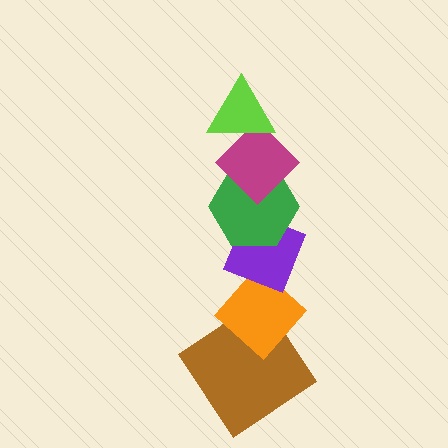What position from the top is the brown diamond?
The brown diamond is 6th from the top.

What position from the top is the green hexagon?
The green hexagon is 3rd from the top.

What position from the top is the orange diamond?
The orange diamond is 5th from the top.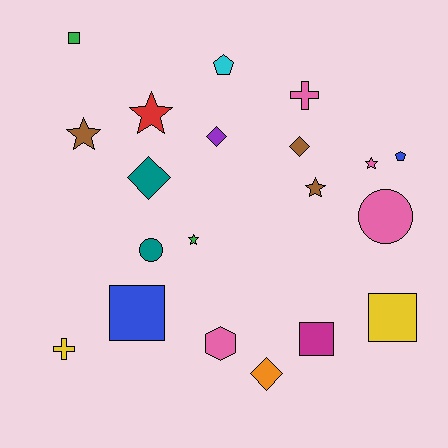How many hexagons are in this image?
There is 1 hexagon.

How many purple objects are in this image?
There is 1 purple object.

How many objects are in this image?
There are 20 objects.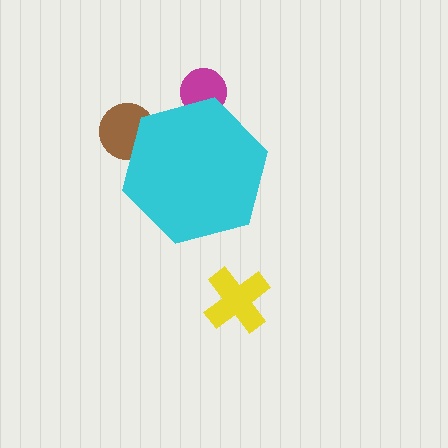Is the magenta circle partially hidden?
Yes, the magenta circle is partially hidden behind the cyan hexagon.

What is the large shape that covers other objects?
A cyan hexagon.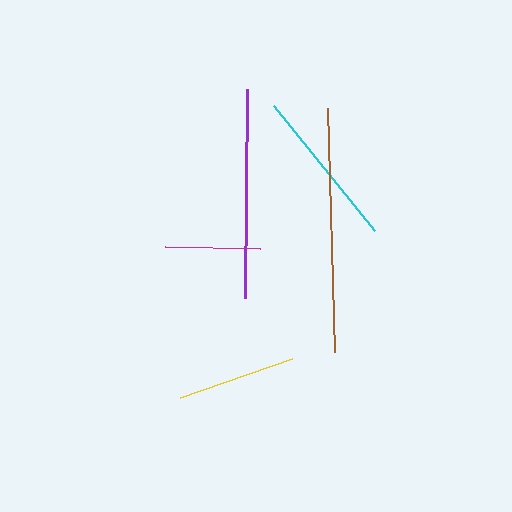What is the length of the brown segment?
The brown segment is approximately 244 pixels long.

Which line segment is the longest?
The brown line is the longest at approximately 244 pixels.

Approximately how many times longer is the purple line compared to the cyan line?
The purple line is approximately 1.3 times the length of the cyan line.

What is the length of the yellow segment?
The yellow segment is approximately 118 pixels long.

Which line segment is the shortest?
The magenta line is the shortest at approximately 95 pixels.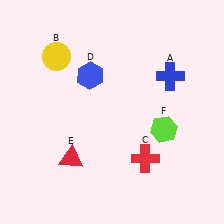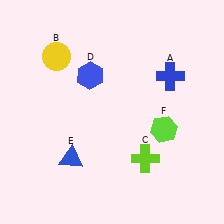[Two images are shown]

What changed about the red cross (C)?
In Image 1, C is red. In Image 2, it changed to lime.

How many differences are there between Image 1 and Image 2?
There are 2 differences between the two images.